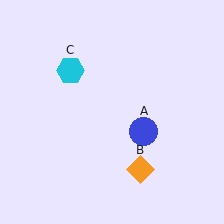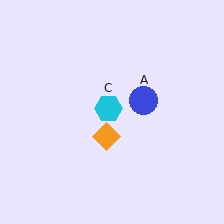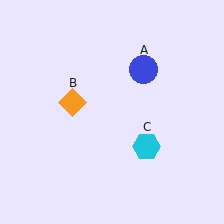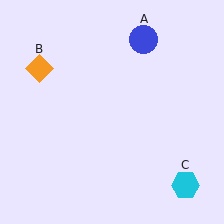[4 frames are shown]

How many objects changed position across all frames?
3 objects changed position: blue circle (object A), orange diamond (object B), cyan hexagon (object C).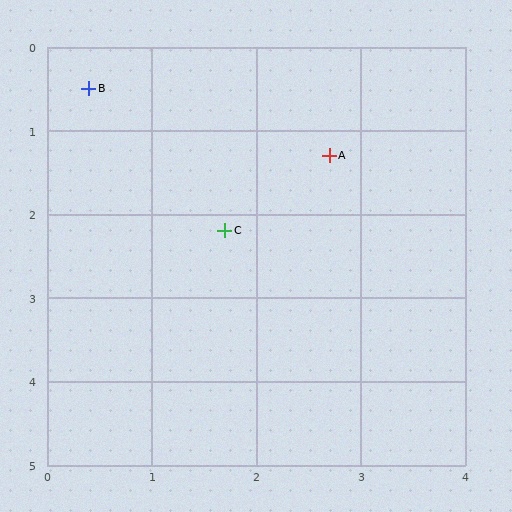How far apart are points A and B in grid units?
Points A and B are about 2.4 grid units apart.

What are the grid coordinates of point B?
Point B is at approximately (0.4, 0.5).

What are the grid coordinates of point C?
Point C is at approximately (1.7, 2.2).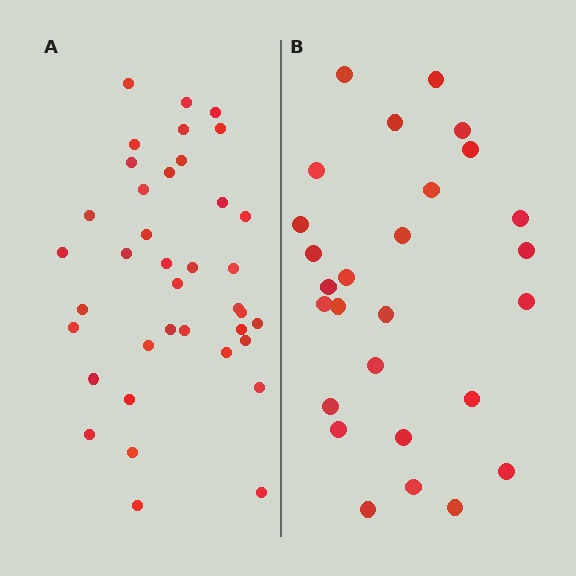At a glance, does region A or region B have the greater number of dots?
Region A (the left region) has more dots.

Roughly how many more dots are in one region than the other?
Region A has roughly 12 or so more dots than region B.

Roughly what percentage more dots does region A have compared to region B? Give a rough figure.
About 40% more.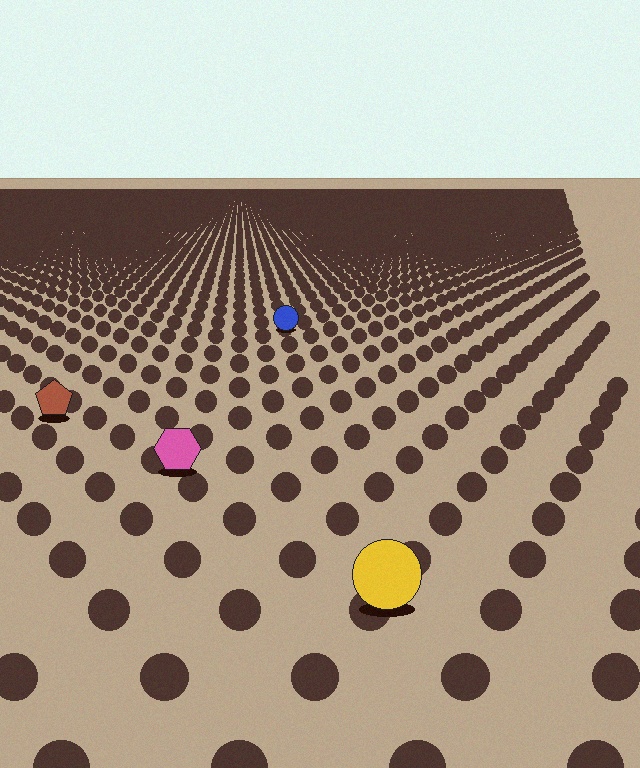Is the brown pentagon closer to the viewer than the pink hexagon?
No. The pink hexagon is closer — you can tell from the texture gradient: the ground texture is coarser near it.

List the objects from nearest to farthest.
From nearest to farthest: the yellow circle, the pink hexagon, the brown pentagon, the blue circle.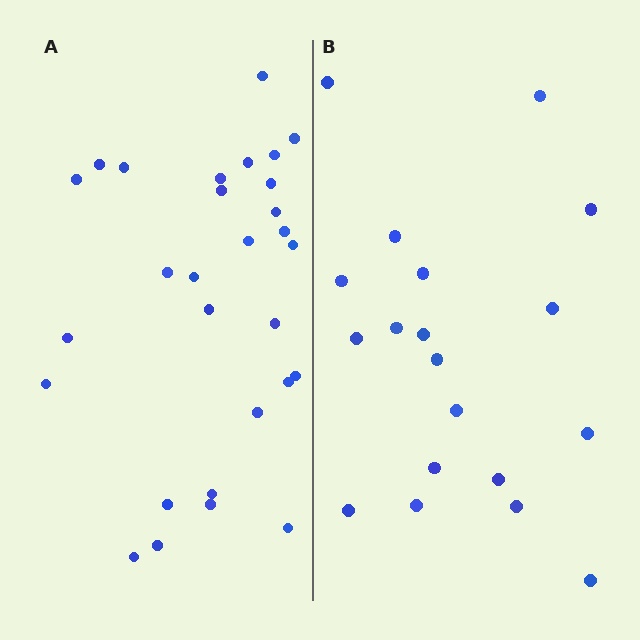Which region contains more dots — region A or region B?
Region A (the left region) has more dots.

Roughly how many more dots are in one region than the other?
Region A has roughly 10 or so more dots than region B.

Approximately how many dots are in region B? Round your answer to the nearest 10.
About 20 dots. (The exact count is 19, which rounds to 20.)